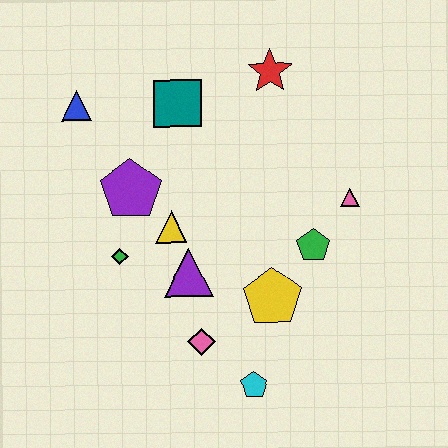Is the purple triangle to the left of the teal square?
No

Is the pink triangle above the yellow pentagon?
Yes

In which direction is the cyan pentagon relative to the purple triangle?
The cyan pentagon is below the purple triangle.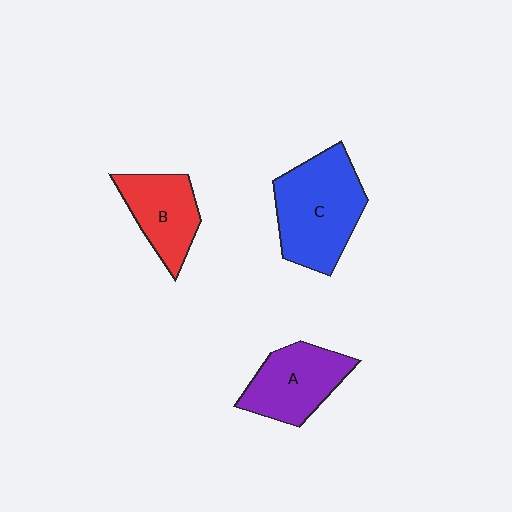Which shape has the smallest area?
Shape B (red).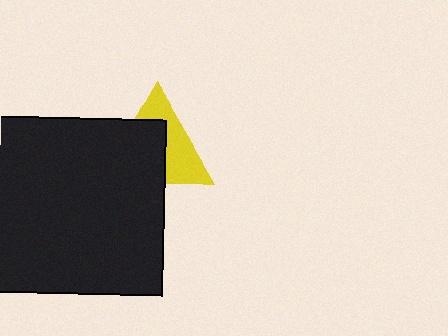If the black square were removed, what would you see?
You would see the complete yellow triangle.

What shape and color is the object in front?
The object in front is a black square.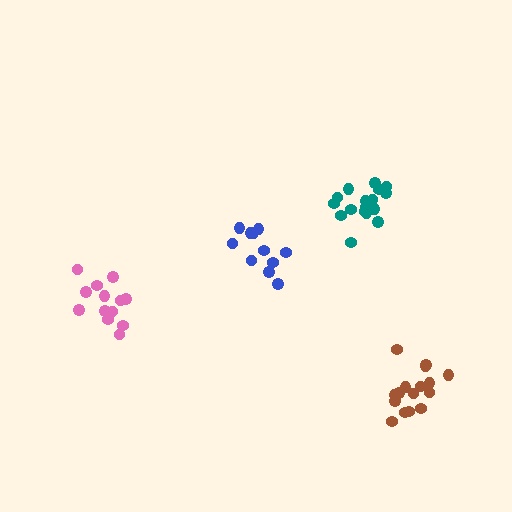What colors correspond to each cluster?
The clusters are colored: teal, blue, pink, brown.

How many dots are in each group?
Group 1: 17 dots, Group 2: 11 dots, Group 3: 13 dots, Group 4: 16 dots (57 total).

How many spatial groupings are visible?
There are 4 spatial groupings.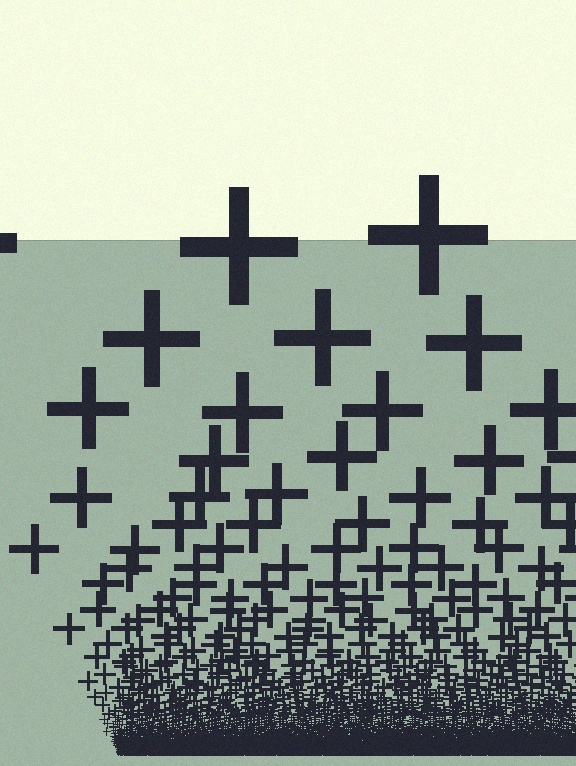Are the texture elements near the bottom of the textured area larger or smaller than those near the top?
Smaller. The gradient is inverted — elements near the bottom are smaller and denser.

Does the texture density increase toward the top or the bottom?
Density increases toward the bottom.